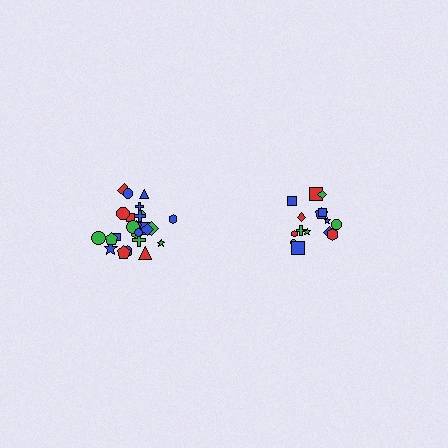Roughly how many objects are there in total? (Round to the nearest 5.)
Roughly 40 objects in total.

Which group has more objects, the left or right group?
The left group.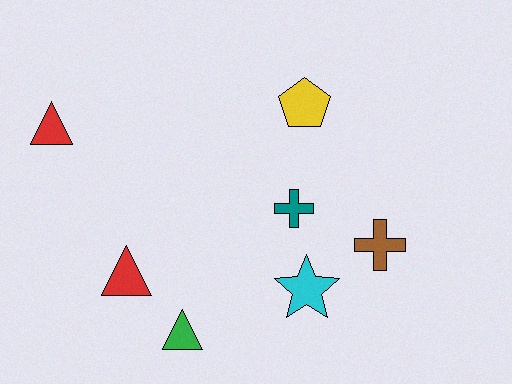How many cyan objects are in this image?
There is 1 cyan object.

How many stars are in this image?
There is 1 star.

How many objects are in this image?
There are 7 objects.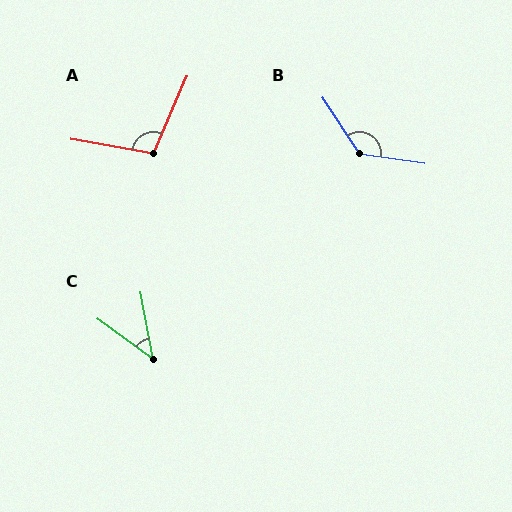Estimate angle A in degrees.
Approximately 103 degrees.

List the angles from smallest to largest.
C (44°), A (103°), B (131°).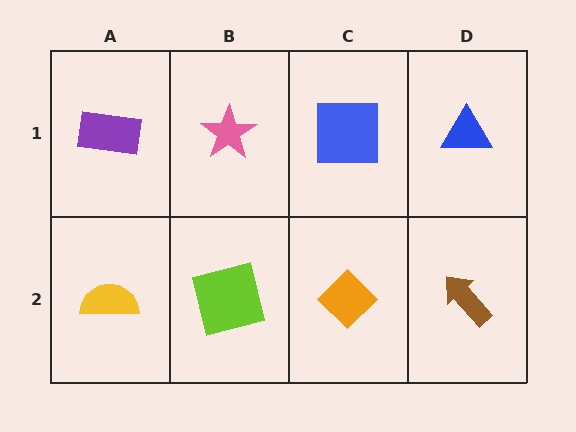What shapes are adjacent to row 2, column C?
A blue square (row 1, column C), a lime square (row 2, column B), a brown arrow (row 2, column D).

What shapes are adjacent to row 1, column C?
An orange diamond (row 2, column C), a pink star (row 1, column B), a blue triangle (row 1, column D).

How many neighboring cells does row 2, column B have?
3.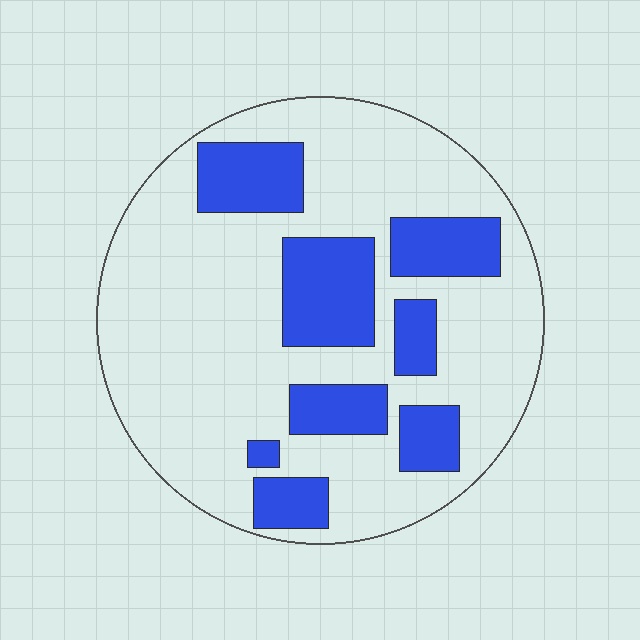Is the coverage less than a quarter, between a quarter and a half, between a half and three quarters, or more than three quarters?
Between a quarter and a half.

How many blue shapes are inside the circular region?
8.